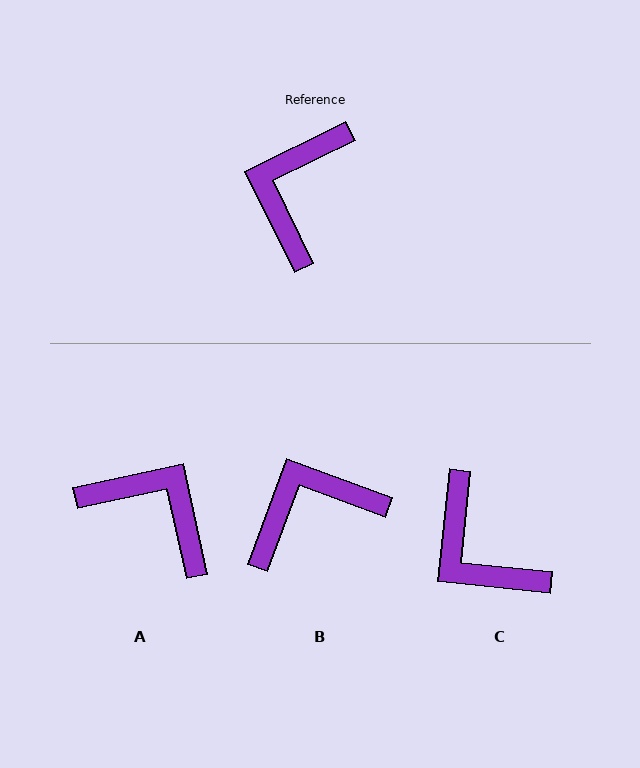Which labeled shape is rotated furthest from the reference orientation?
A, about 104 degrees away.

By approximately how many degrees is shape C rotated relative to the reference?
Approximately 58 degrees counter-clockwise.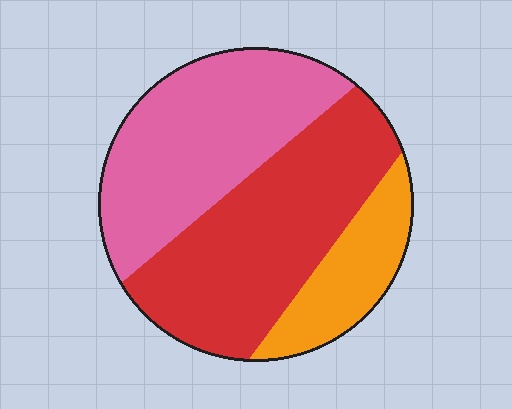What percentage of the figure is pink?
Pink covers 39% of the figure.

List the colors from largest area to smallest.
From largest to smallest: red, pink, orange.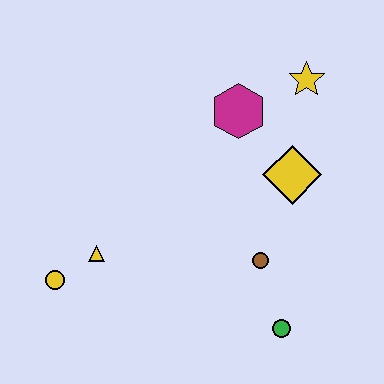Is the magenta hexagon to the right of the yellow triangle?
Yes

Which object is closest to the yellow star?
The magenta hexagon is closest to the yellow star.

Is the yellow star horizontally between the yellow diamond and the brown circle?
No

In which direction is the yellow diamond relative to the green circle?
The yellow diamond is above the green circle.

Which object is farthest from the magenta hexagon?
The yellow circle is farthest from the magenta hexagon.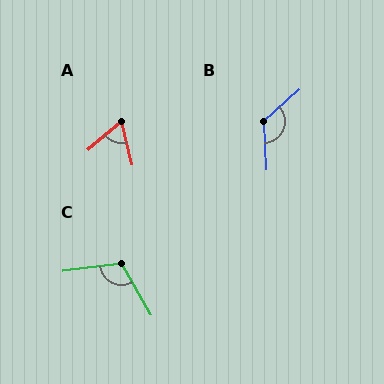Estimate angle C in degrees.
Approximately 113 degrees.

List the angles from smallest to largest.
A (63°), C (113°), B (130°).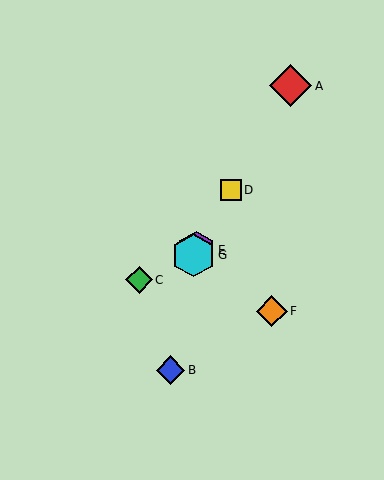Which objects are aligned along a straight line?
Objects A, D, E, G are aligned along a straight line.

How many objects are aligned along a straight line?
4 objects (A, D, E, G) are aligned along a straight line.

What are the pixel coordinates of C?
Object C is at (139, 280).